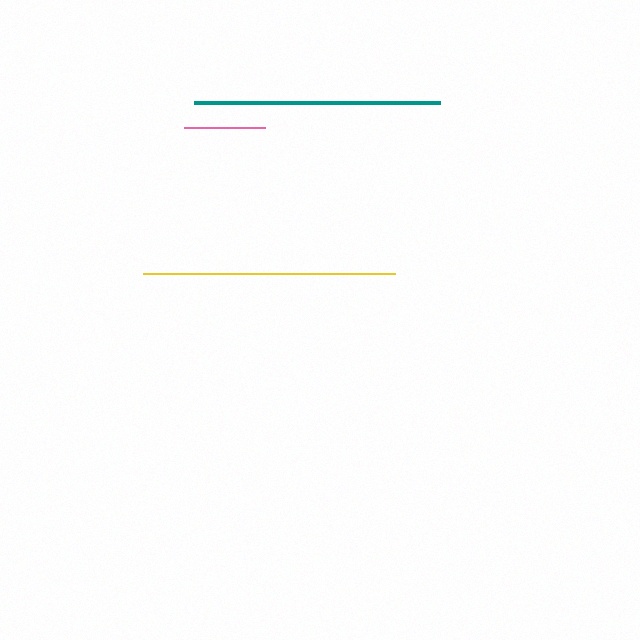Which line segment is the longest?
The yellow line is the longest at approximately 252 pixels.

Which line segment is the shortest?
The pink line is the shortest at approximately 80 pixels.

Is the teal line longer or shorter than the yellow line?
The yellow line is longer than the teal line.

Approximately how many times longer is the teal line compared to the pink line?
The teal line is approximately 3.1 times the length of the pink line.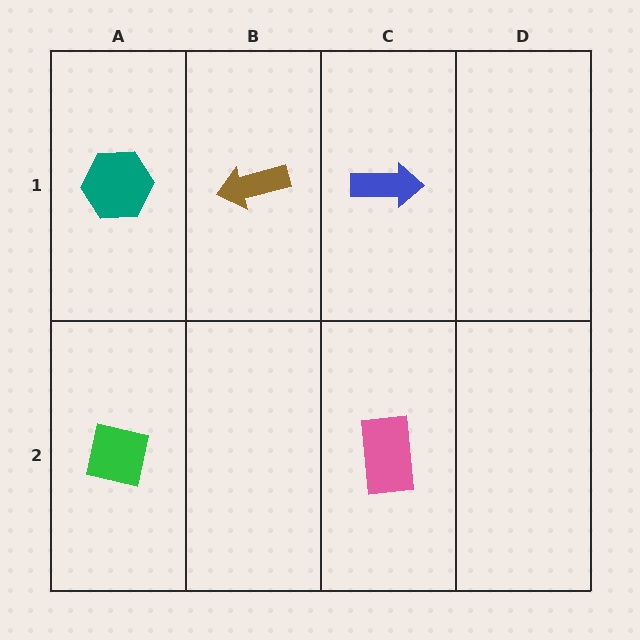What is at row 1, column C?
A blue arrow.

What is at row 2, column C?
A pink rectangle.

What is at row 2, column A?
A green square.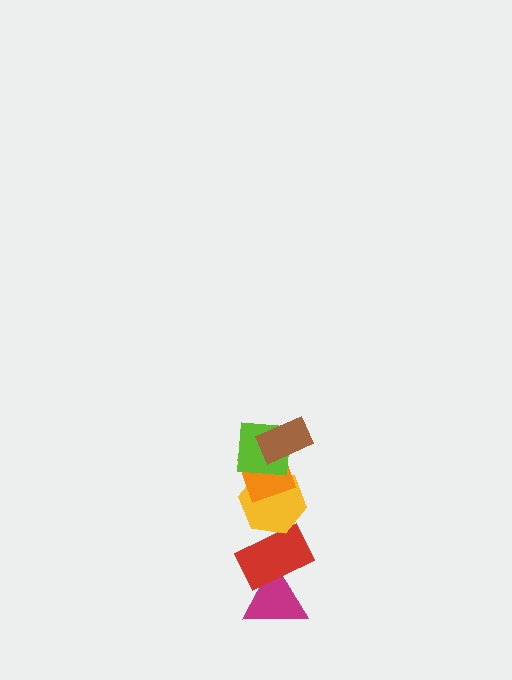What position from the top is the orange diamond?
The orange diamond is 3rd from the top.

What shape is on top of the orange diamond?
The lime square is on top of the orange diamond.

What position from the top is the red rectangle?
The red rectangle is 5th from the top.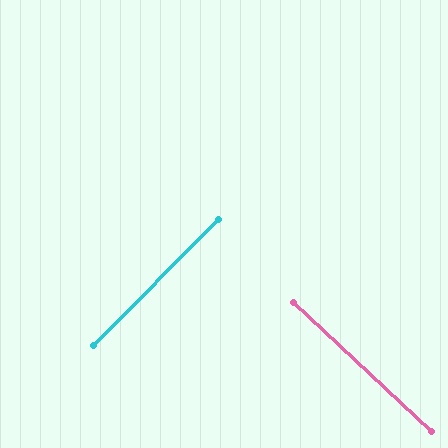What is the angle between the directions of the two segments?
Approximately 89 degrees.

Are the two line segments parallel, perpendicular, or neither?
Perpendicular — they meet at approximately 89°.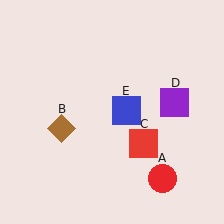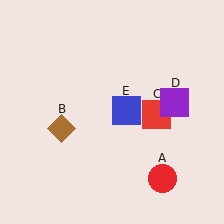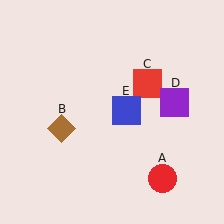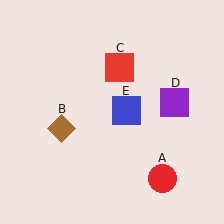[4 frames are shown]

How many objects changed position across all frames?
1 object changed position: red square (object C).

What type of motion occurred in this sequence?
The red square (object C) rotated counterclockwise around the center of the scene.